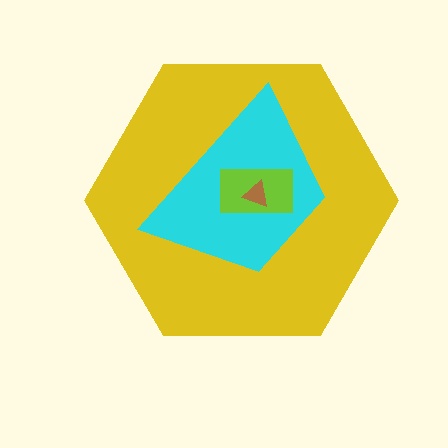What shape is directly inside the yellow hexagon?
The cyan trapezoid.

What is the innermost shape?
The brown triangle.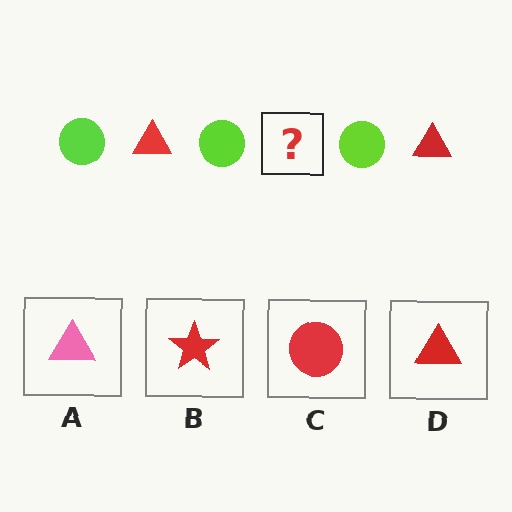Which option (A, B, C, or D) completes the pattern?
D.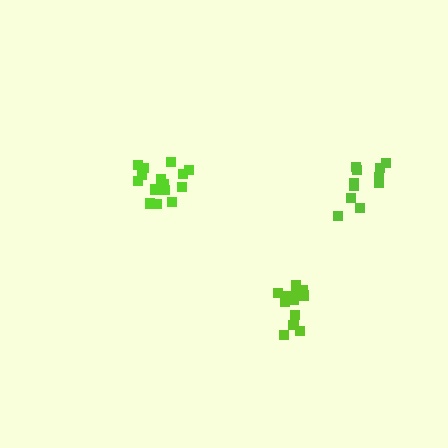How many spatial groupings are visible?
There are 3 spatial groupings.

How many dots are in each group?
Group 1: 11 dots, Group 2: 15 dots, Group 3: 13 dots (39 total).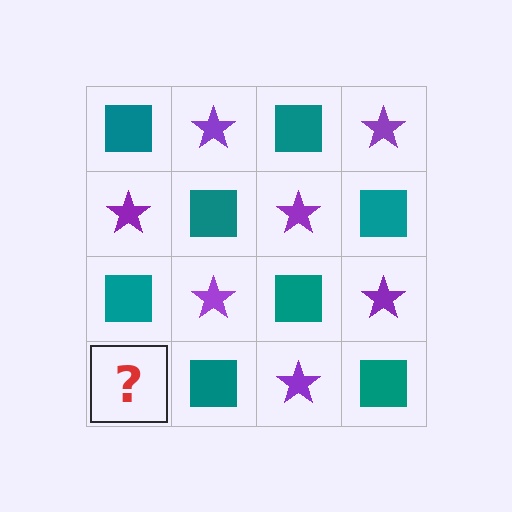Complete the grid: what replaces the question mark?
The question mark should be replaced with a purple star.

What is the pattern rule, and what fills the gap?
The rule is that it alternates teal square and purple star in a checkerboard pattern. The gap should be filled with a purple star.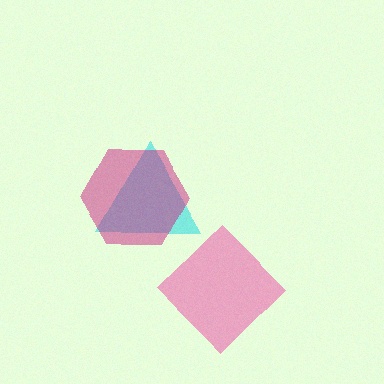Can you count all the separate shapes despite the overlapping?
Yes, there are 3 separate shapes.